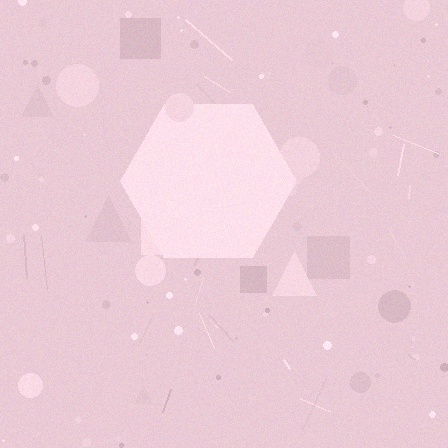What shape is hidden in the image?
A hexagon is hidden in the image.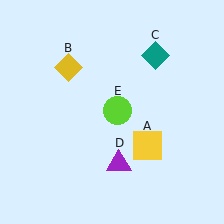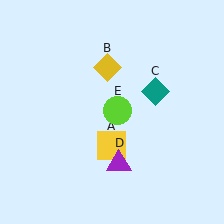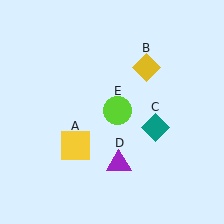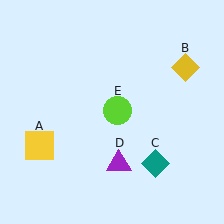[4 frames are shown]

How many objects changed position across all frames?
3 objects changed position: yellow square (object A), yellow diamond (object B), teal diamond (object C).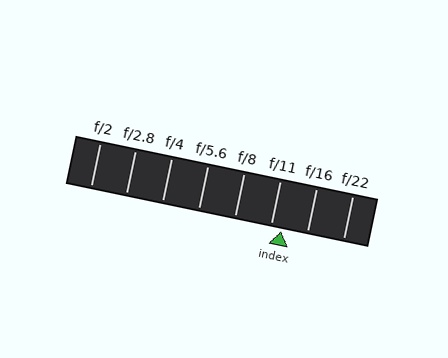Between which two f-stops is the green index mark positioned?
The index mark is between f/11 and f/16.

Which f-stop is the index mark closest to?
The index mark is closest to f/11.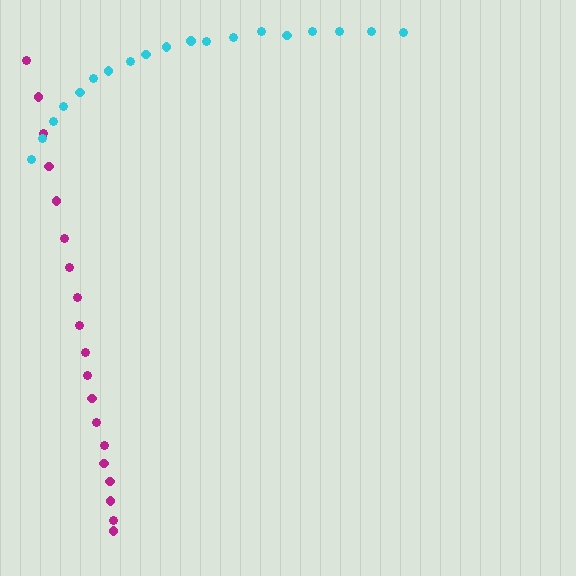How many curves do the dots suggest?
There are 2 distinct paths.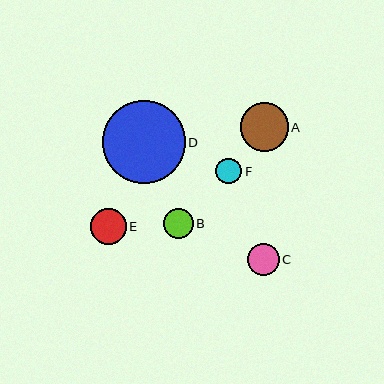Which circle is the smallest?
Circle F is the smallest with a size of approximately 26 pixels.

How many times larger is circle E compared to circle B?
Circle E is approximately 1.2 times the size of circle B.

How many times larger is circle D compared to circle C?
Circle D is approximately 2.6 times the size of circle C.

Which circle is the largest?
Circle D is the largest with a size of approximately 83 pixels.